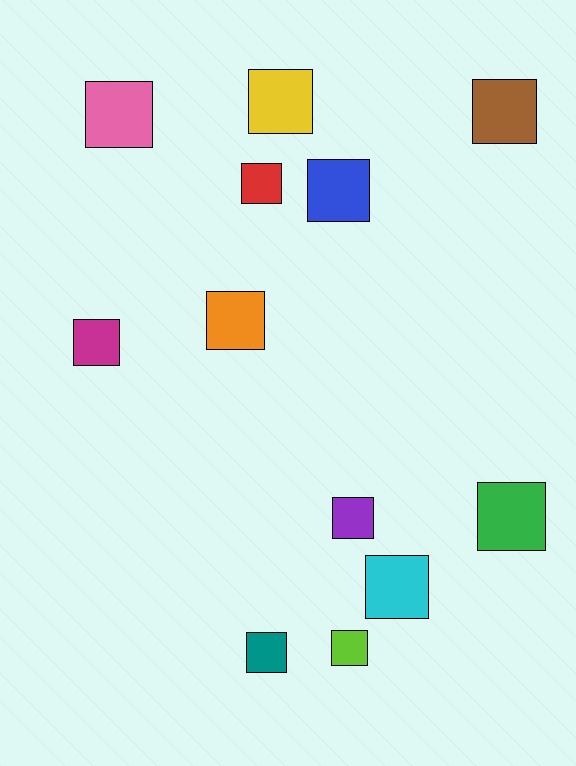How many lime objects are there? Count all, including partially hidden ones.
There is 1 lime object.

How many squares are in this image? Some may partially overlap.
There are 12 squares.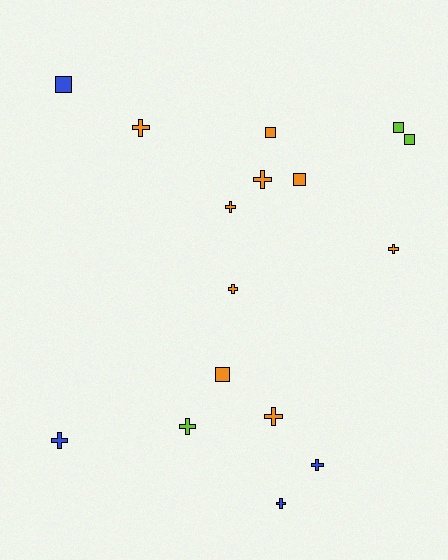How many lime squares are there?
There are 2 lime squares.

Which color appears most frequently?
Orange, with 9 objects.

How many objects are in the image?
There are 16 objects.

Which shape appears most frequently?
Cross, with 10 objects.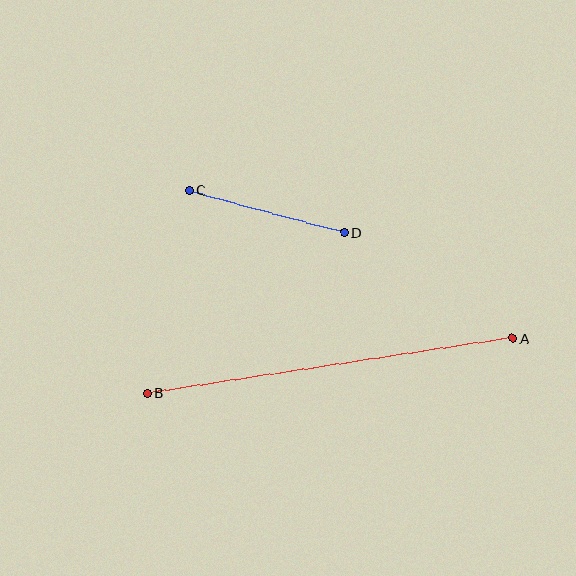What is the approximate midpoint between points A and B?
The midpoint is at approximately (330, 366) pixels.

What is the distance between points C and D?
The distance is approximately 160 pixels.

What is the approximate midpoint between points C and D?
The midpoint is at approximately (266, 211) pixels.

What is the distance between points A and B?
The distance is approximately 370 pixels.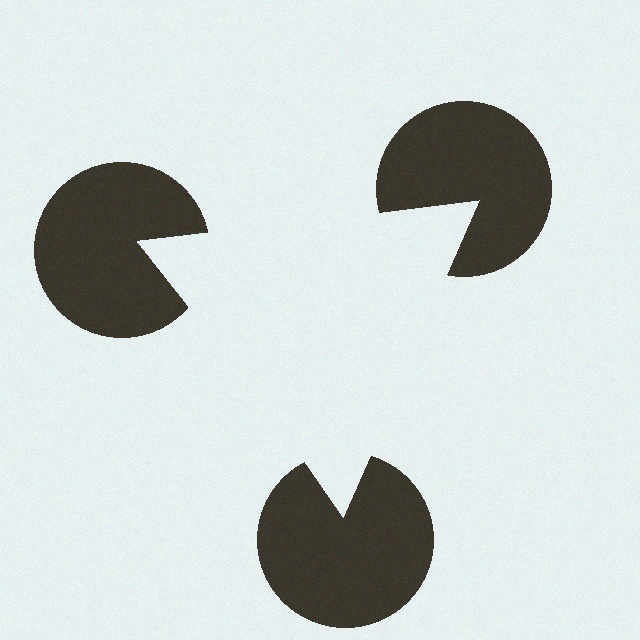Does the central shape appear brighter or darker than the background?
It typically appears slightly brighter than the background, even though no actual brightness change is drawn.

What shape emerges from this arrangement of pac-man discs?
An illusory triangle — its edges are inferred from the aligned wedge cuts in the pac-man discs, not physically drawn.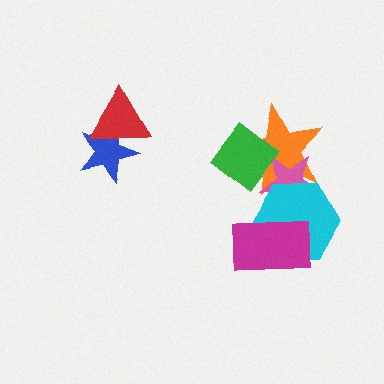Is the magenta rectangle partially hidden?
No, no other shape covers it.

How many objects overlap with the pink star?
3 objects overlap with the pink star.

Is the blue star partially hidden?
Yes, it is partially covered by another shape.